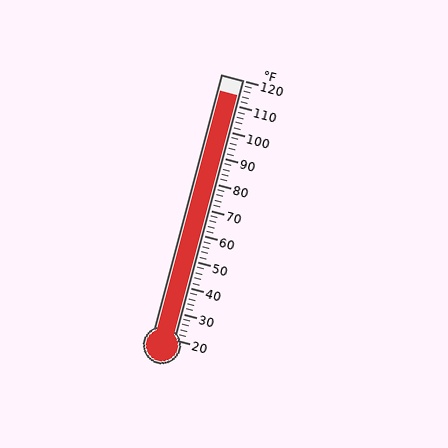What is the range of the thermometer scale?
The thermometer scale ranges from 20°F to 120°F.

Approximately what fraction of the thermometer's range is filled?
The thermometer is filled to approximately 95% of its range.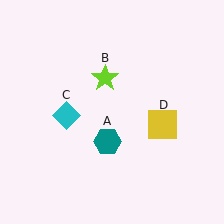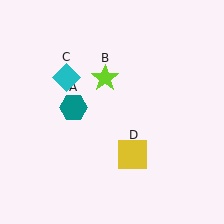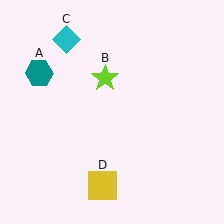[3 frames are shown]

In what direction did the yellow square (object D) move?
The yellow square (object D) moved down and to the left.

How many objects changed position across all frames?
3 objects changed position: teal hexagon (object A), cyan diamond (object C), yellow square (object D).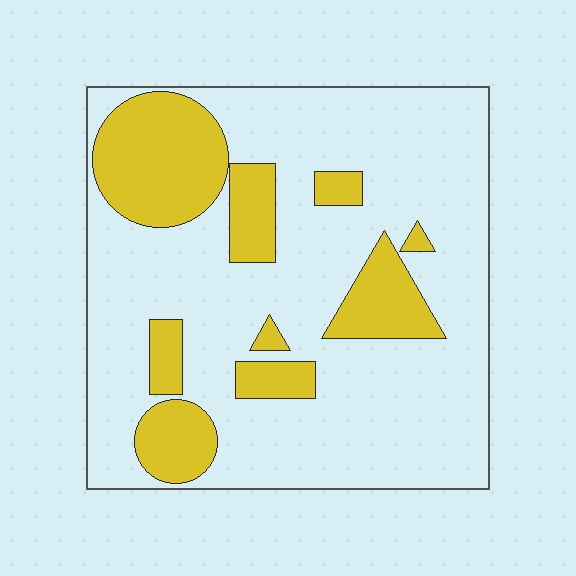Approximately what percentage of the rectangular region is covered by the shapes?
Approximately 25%.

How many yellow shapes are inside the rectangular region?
9.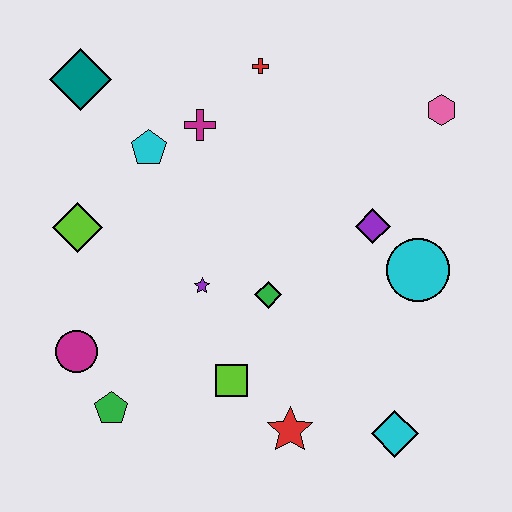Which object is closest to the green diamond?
The purple star is closest to the green diamond.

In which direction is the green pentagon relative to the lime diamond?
The green pentagon is below the lime diamond.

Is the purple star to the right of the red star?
No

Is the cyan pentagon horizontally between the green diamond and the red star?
No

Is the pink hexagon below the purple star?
No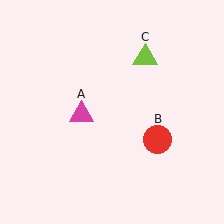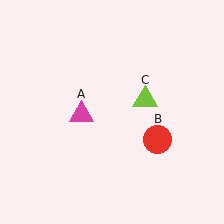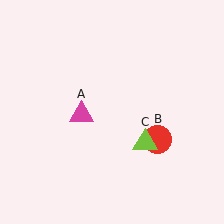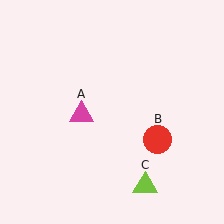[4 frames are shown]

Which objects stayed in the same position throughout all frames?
Magenta triangle (object A) and red circle (object B) remained stationary.